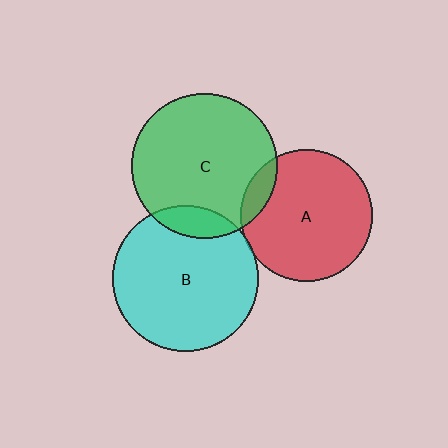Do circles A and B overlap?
Yes.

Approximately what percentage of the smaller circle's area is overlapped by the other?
Approximately 5%.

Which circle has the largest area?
Circle B (cyan).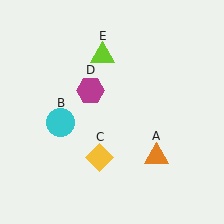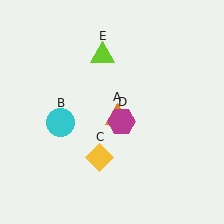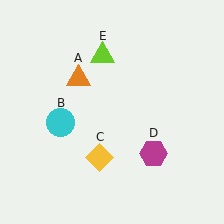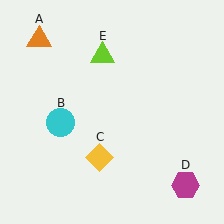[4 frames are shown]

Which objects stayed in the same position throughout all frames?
Cyan circle (object B) and yellow diamond (object C) and lime triangle (object E) remained stationary.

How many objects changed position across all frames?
2 objects changed position: orange triangle (object A), magenta hexagon (object D).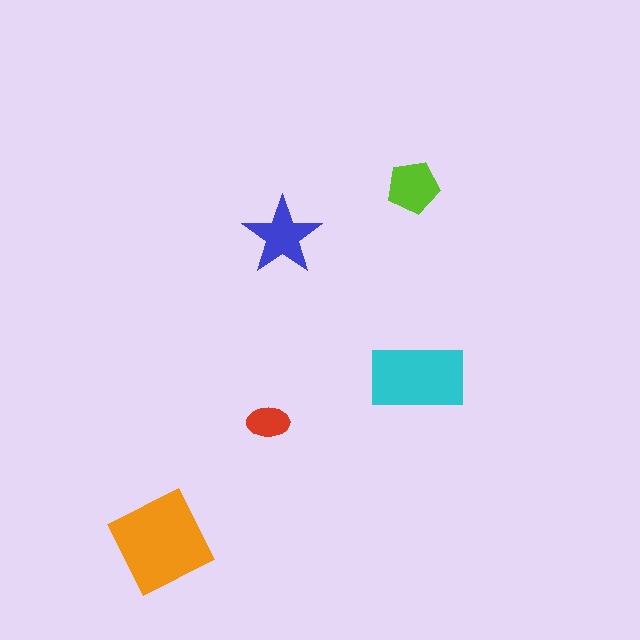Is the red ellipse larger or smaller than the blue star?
Smaller.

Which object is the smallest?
The red ellipse.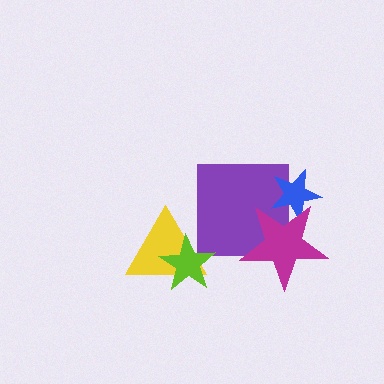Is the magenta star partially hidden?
No, no other shape covers it.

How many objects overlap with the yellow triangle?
1 object overlaps with the yellow triangle.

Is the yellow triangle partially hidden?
Yes, it is partially covered by another shape.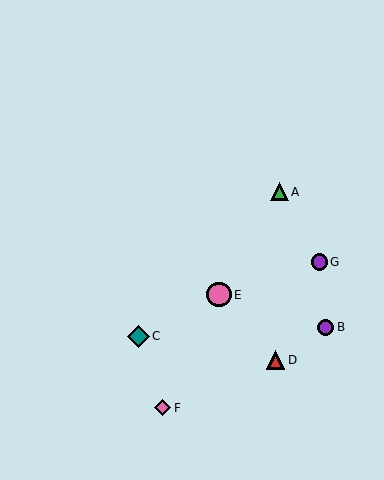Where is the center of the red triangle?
The center of the red triangle is at (276, 360).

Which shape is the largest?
The pink circle (labeled E) is the largest.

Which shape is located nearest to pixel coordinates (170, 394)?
The pink diamond (labeled F) at (163, 408) is nearest to that location.